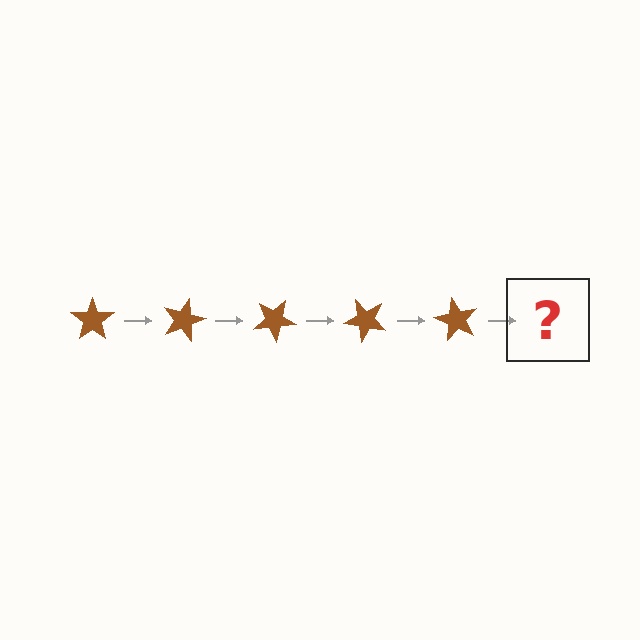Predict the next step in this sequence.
The next step is a brown star rotated 75 degrees.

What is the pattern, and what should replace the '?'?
The pattern is that the star rotates 15 degrees each step. The '?' should be a brown star rotated 75 degrees.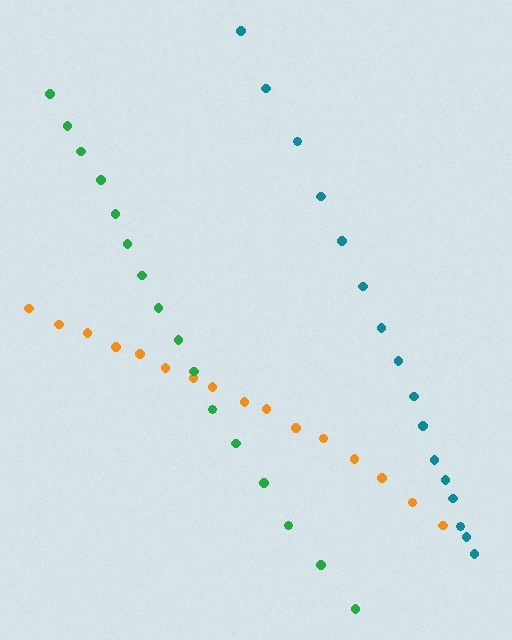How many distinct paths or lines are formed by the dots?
There are 3 distinct paths.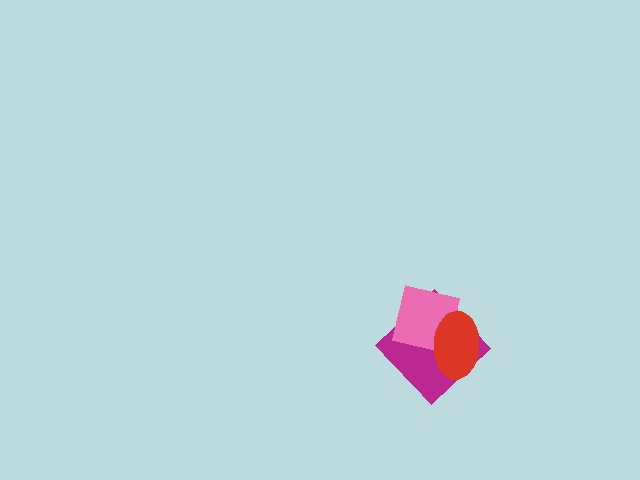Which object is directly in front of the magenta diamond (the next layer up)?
The pink square is directly in front of the magenta diamond.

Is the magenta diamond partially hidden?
Yes, it is partially covered by another shape.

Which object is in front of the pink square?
The red ellipse is in front of the pink square.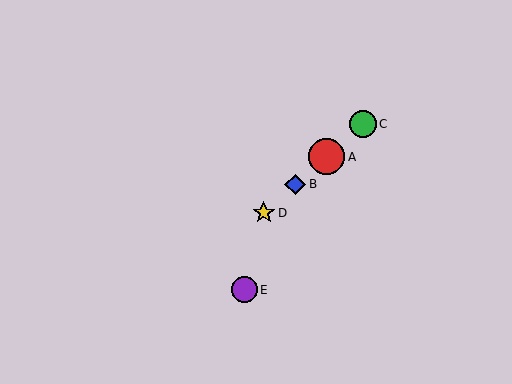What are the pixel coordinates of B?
Object B is at (295, 184).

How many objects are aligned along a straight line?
4 objects (A, B, C, D) are aligned along a straight line.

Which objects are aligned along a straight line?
Objects A, B, C, D are aligned along a straight line.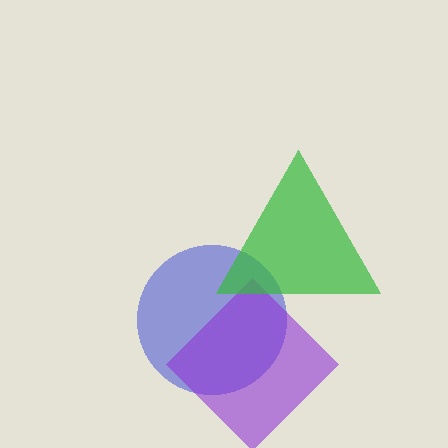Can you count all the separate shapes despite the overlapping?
Yes, there are 3 separate shapes.